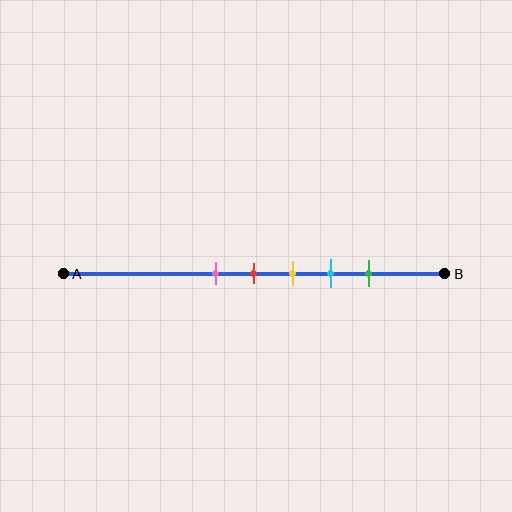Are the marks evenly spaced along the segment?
Yes, the marks are approximately evenly spaced.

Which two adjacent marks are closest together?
The pink and red marks are the closest adjacent pair.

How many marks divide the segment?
There are 5 marks dividing the segment.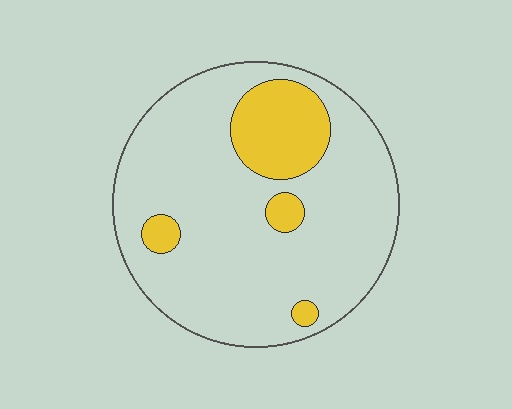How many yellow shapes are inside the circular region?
4.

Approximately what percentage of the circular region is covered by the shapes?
Approximately 15%.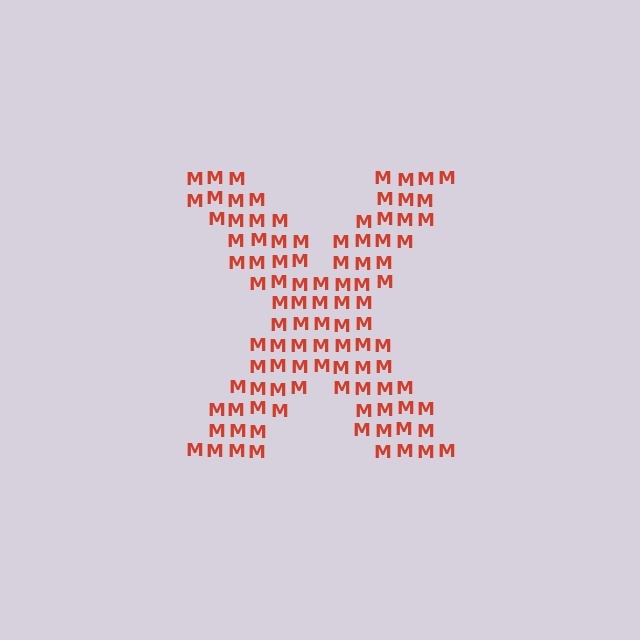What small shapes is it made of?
It is made of small letter M's.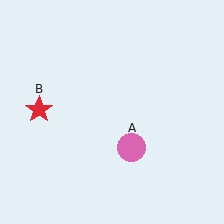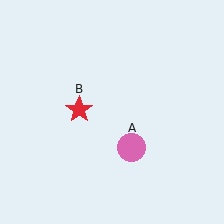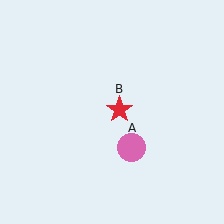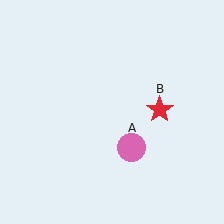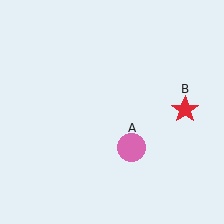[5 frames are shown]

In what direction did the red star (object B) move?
The red star (object B) moved right.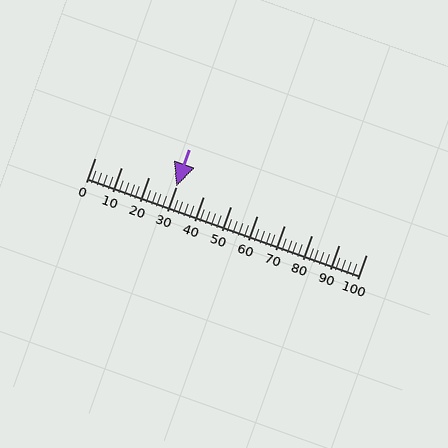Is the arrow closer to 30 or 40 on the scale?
The arrow is closer to 30.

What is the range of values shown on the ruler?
The ruler shows values from 0 to 100.